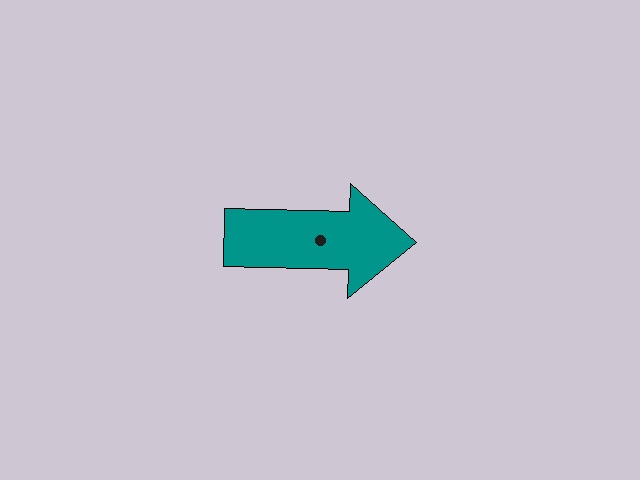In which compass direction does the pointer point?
East.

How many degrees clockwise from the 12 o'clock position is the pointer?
Approximately 91 degrees.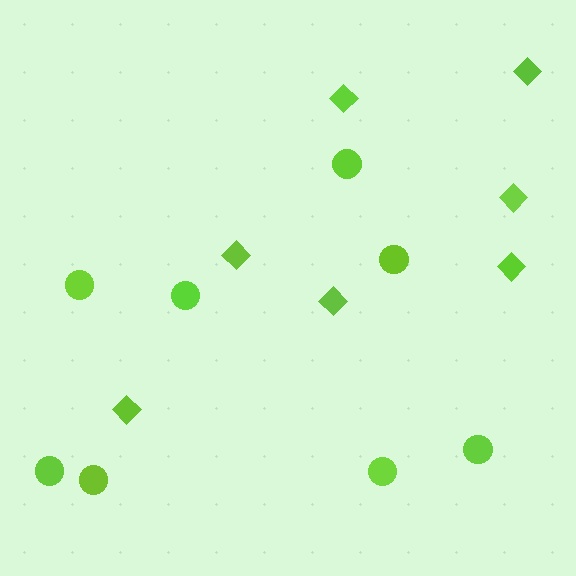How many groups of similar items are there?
There are 2 groups: one group of diamonds (7) and one group of circles (8).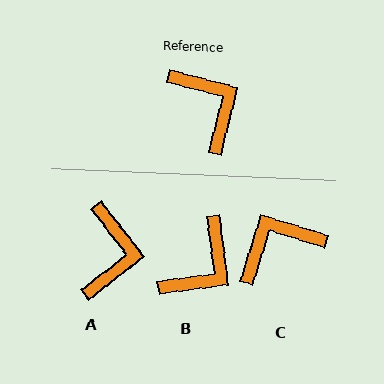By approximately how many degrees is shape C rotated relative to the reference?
Approximately 87 degrees counter-clockwise.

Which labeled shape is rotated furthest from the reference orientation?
C, about 87 degrees away.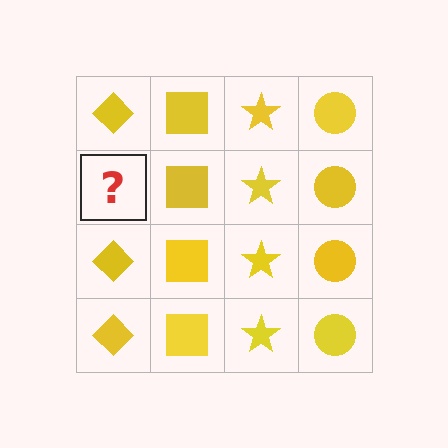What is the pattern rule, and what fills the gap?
The rule is that each column has a consistent shape. The gap should be filled with a yellow diamond.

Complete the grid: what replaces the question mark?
The question mark should be replaced with a yellow diamond.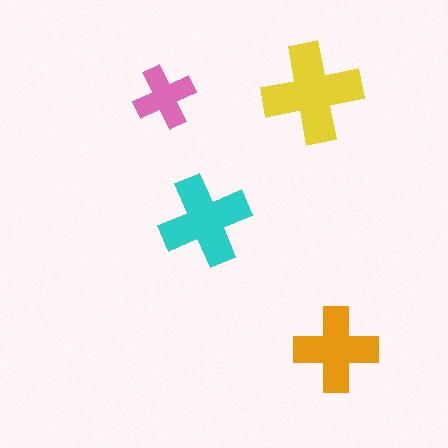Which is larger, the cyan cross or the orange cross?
The cyan one.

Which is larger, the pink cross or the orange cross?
The orange one.